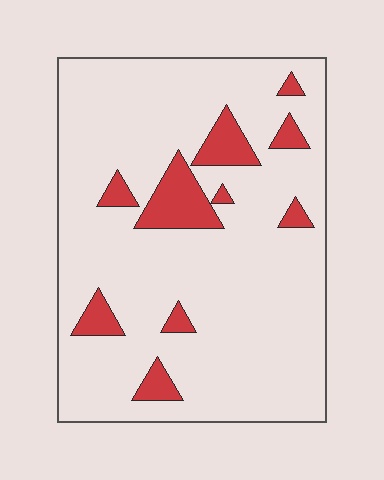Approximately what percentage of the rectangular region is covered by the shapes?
Approximately 10%.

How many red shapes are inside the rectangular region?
10.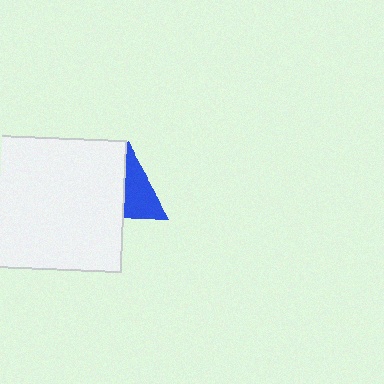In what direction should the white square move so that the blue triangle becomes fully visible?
The white square should move left. That is the shortest direction to clear the overlap and leave the blue triangle fully visible.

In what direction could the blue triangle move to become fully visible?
The blue triangle could move right. That would shift it out from behind the white square entirely.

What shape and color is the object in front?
The object in front is a white square.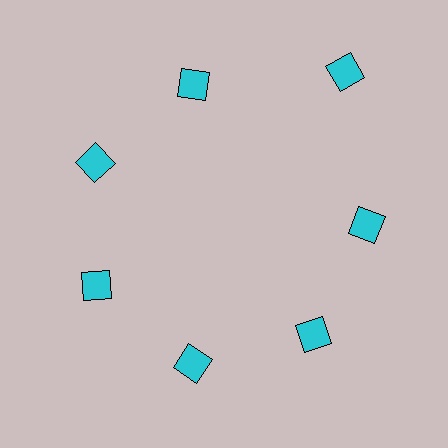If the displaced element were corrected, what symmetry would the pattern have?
It would have 7-fold rotational symmetry — the pattern would map onto itself every 51 degrees.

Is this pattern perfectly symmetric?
No. The 7 cyan squares are arranged in a ring, but one element near the 1 o'clock position is pushed outward from the center, breaking the 7-fold rotational symmetry.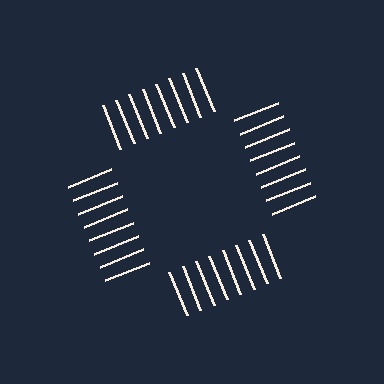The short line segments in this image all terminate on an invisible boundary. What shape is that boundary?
An illusory square — the line segments terminate on its edges but no continuous stroke is drawn.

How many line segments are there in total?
32 — 8 along each of the 4 edges.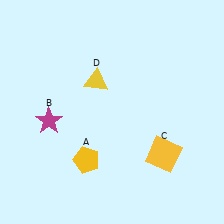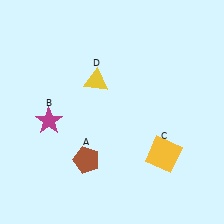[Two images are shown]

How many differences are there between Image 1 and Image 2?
There is 1 difference between the two images.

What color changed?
The pentagon (A) changed from yellow in Image 1 to brown in Image 2.